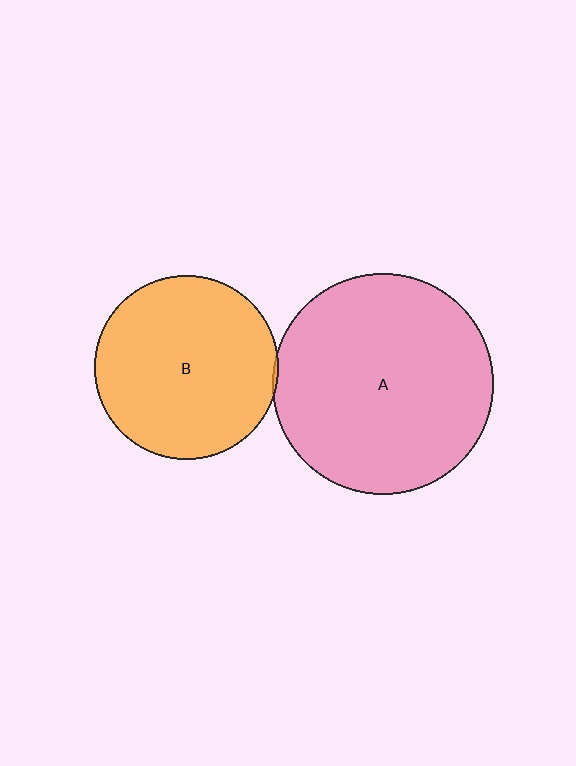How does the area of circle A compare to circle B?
Approximately 1.4 times.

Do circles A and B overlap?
Yes.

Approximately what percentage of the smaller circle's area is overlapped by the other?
Approximately 5%.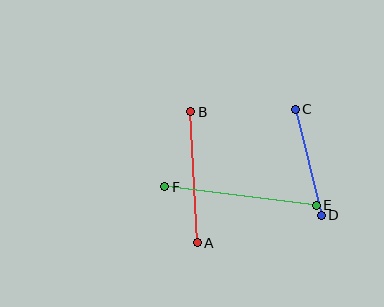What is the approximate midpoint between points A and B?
The midpoint is at approximately (194, 177) pixels.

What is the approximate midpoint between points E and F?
The midpoint is at approximately (240, 196) pixels.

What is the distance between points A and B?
The distance is approximately 131 pixels.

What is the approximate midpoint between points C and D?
The midpoint is at approximately (308, 162) pixels.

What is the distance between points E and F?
The distance is approximately 153 pixels.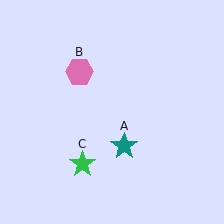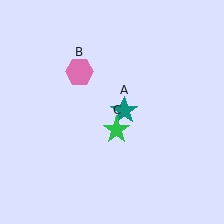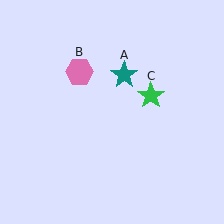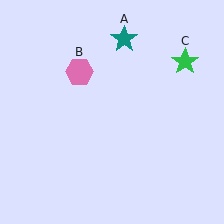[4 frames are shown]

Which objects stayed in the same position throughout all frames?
Pink hexagon (object B) remained stationary.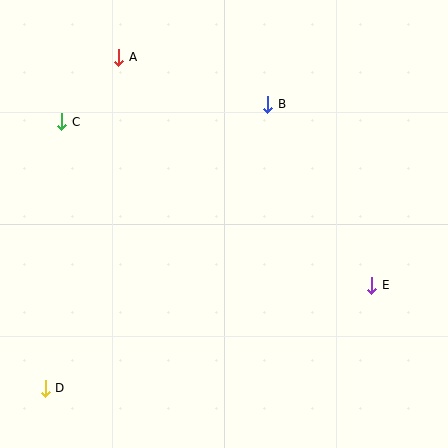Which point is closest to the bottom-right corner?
Point E is closest to the bottom-right corner.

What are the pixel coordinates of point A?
Point A is at (119, 57).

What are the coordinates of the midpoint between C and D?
The midpoint between C and D is at (53, 255).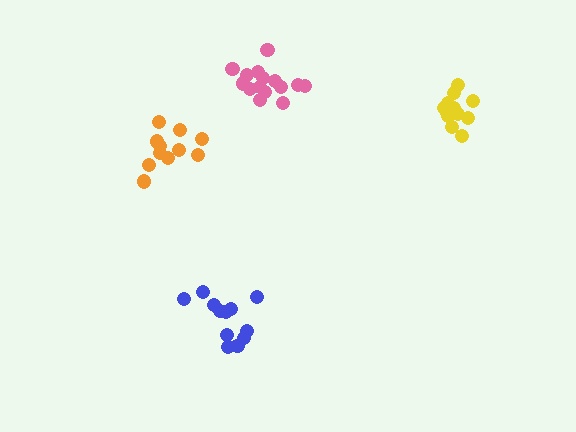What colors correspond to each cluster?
The clusters are colored: yellow, blue, pink, orange.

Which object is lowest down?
The blue cluster is bottommost.